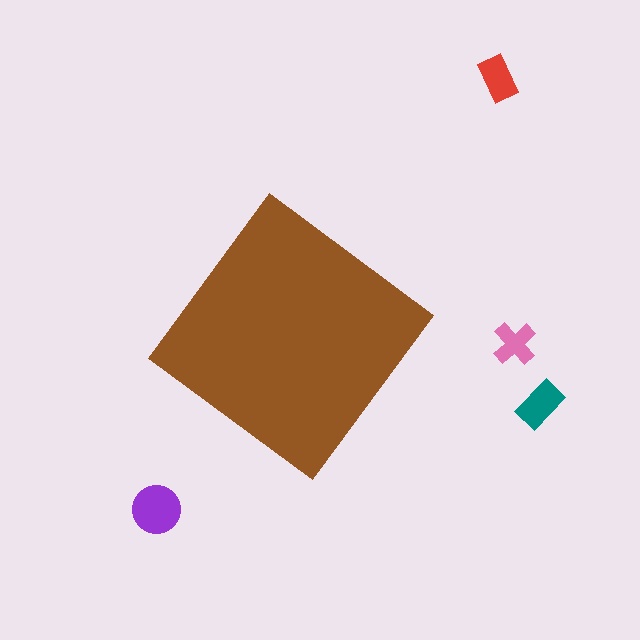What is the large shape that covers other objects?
A brown diamond.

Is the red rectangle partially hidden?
No, the red rectangle is fully visible.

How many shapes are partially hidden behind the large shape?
0 shapes are partially hidden.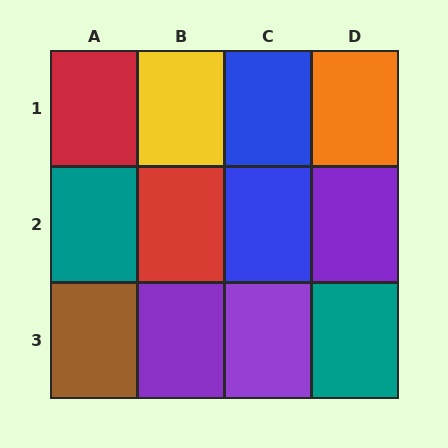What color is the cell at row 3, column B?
Purple.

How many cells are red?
2 cells are red.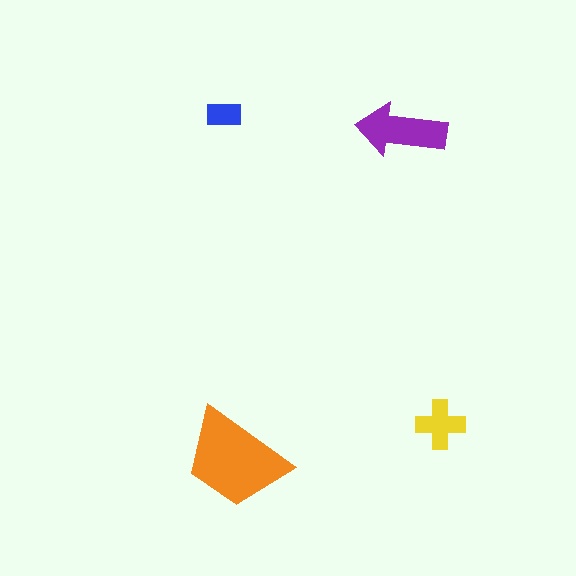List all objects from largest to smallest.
The orange trapezoid, the purple arrow, the yellow cross, the blue rectangle.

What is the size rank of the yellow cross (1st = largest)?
3rd.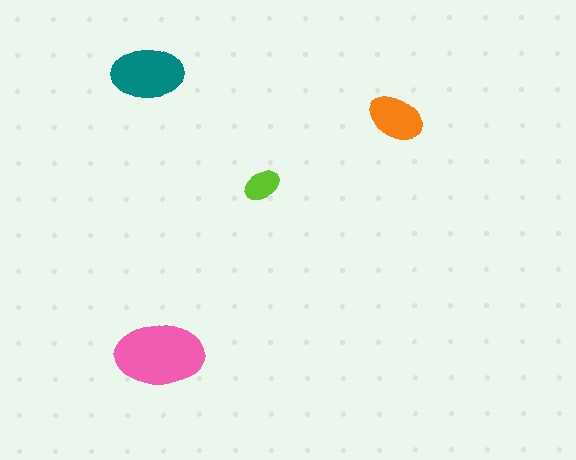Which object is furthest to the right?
The orange ellipse is rightmost.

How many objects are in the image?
There are 4 objects in the image.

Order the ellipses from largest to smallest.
the pink one, the teal one, the orange one, the lime one.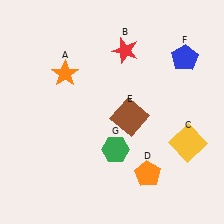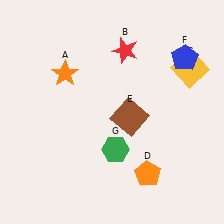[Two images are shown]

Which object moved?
The yellow square (C) moved up.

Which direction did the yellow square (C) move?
The yellow square (C) moved up.